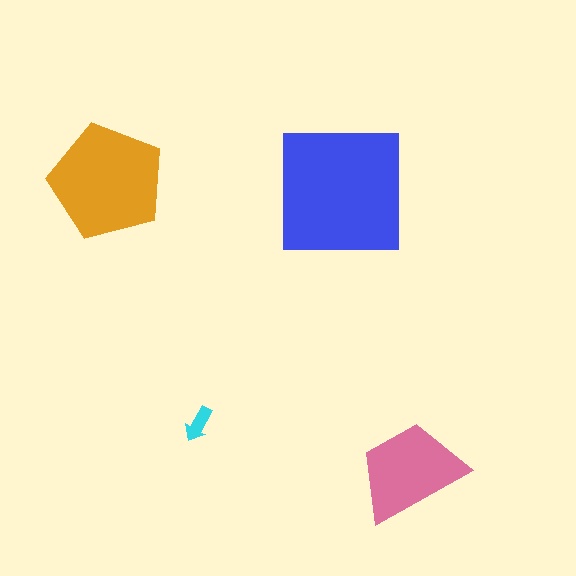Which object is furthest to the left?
The orange pentagon is leftmost.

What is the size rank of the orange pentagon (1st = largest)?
2nd.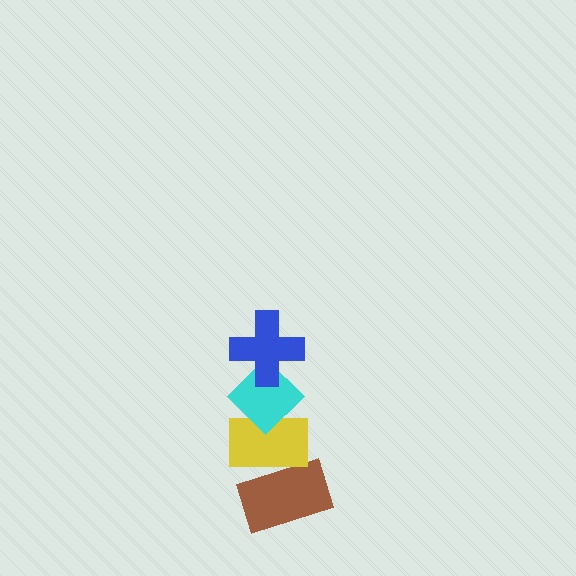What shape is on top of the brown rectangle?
The yellow rectangle is on top of the brown rectangle.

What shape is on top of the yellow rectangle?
The cyan diamond is on top of the yellow rectangle.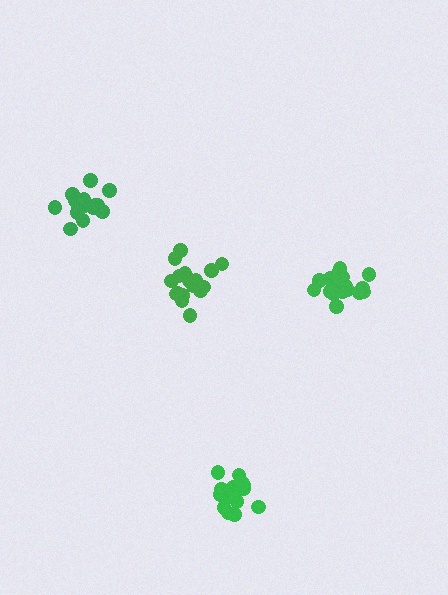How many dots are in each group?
Group 1: 19 dots, Group 2: 16 dots, Group 3: 19 dots, Group 4: 15 dots (69 total).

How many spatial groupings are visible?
There are 4 spatial groupings.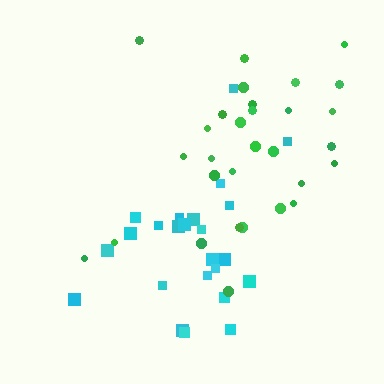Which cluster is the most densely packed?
Cyan.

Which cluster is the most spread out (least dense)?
Green.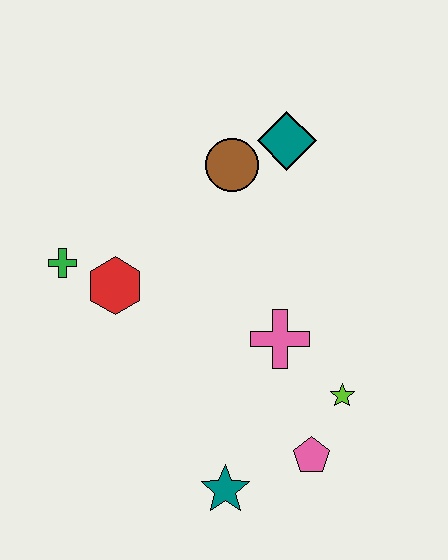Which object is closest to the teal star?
The pink pentagon is closest to the teal star.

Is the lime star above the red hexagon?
No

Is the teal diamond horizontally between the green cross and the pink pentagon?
Yes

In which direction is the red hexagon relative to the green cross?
The red hexagon is to the right of the green cross.